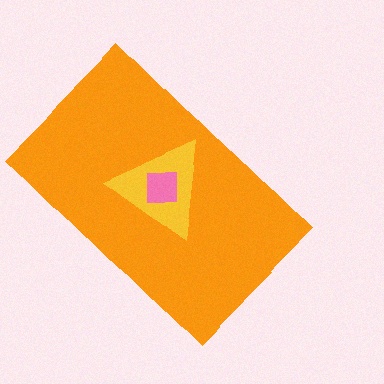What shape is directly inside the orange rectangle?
The yellow triangle.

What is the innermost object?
The pink square.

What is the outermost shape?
The orange rectangle.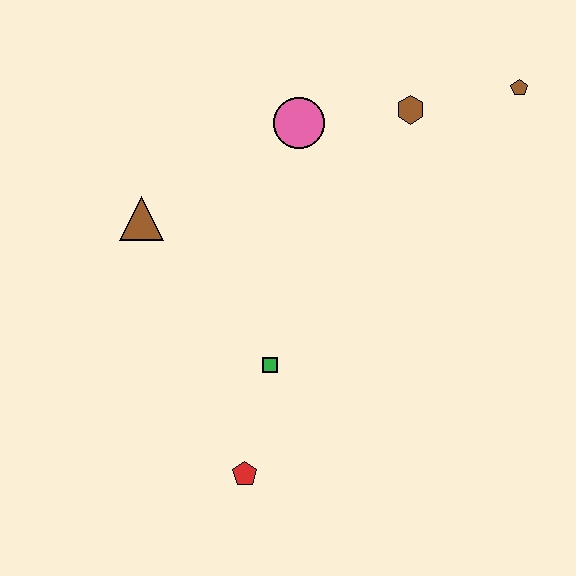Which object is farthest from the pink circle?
The red pentagon is farthest from the pink circle.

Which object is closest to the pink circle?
The brown hexagon is closest to the pink circle.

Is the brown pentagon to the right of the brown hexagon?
Yes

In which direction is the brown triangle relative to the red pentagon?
The brown triangle is above the red pentagon.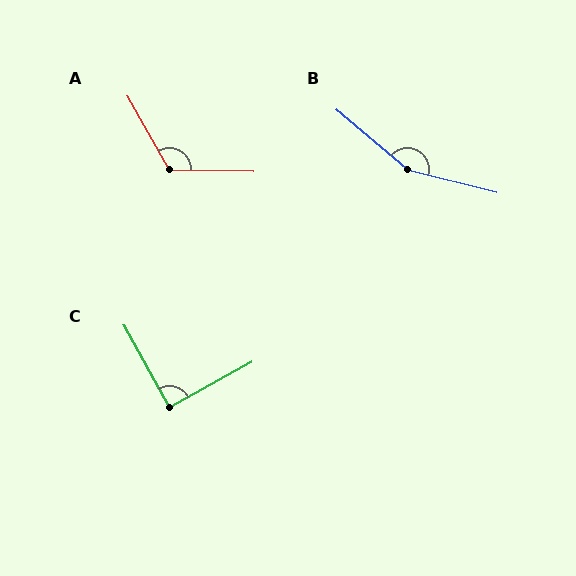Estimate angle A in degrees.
Approximately 120 degrees.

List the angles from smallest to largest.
C (90°), A (120°), B (154°).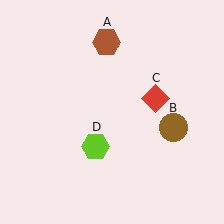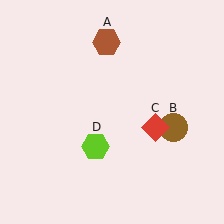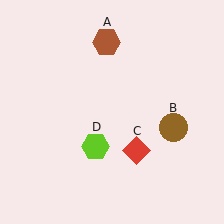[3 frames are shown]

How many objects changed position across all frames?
1 object changed position: red diamond (object C).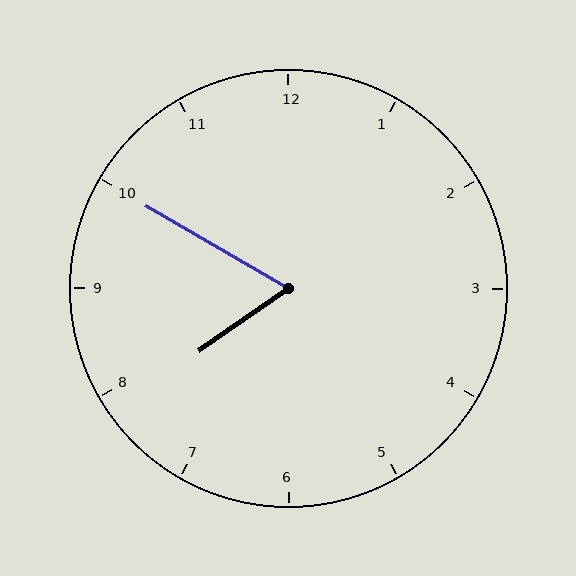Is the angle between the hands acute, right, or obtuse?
It is acute.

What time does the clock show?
7:50.